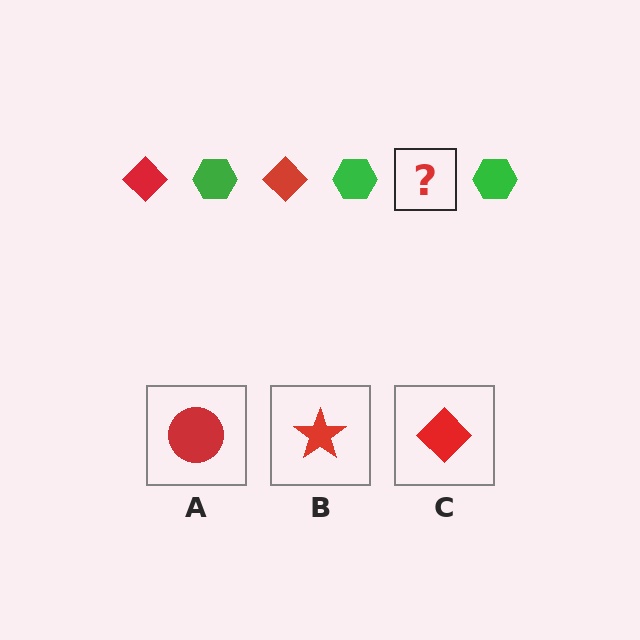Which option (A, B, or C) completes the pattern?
C.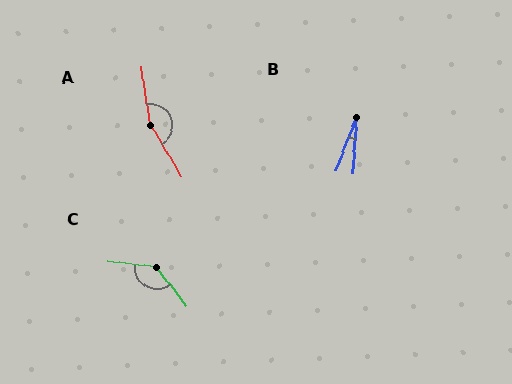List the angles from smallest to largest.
B (17°), C (134°), A (158°).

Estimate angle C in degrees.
Approximately 134 degrees.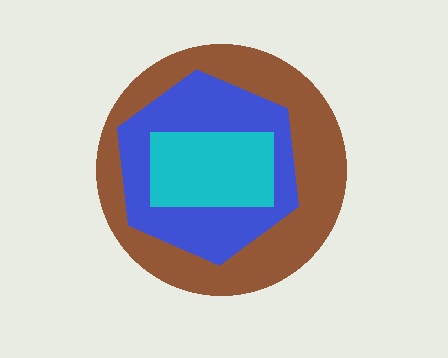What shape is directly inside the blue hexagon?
The cyan rectangle.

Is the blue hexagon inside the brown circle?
Yes.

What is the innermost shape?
The cyan rectangle.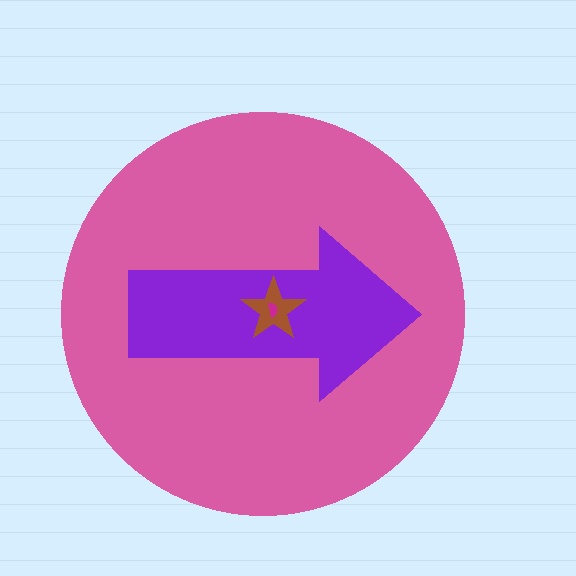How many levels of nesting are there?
4.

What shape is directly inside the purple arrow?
The brown star.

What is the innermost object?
The magenta semicircle.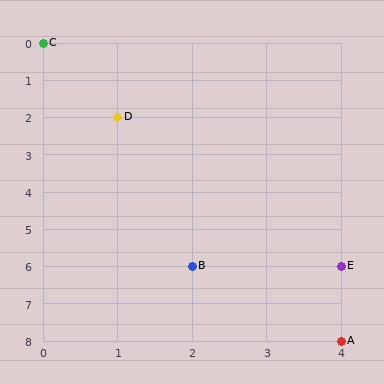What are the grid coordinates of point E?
Point E is at grid coordinates (4, 6).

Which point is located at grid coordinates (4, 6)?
Point E is at (4, 6).